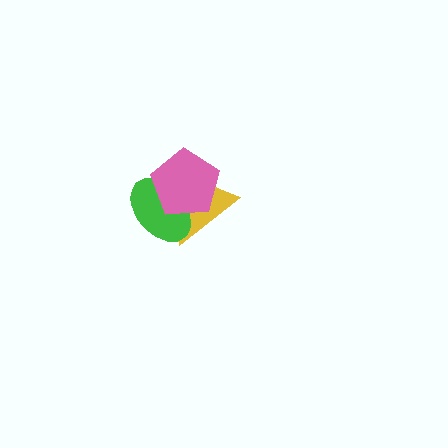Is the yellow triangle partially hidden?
Yes, it is partially covered by another shape.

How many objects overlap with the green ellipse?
2 objects overlap with the green ellipse.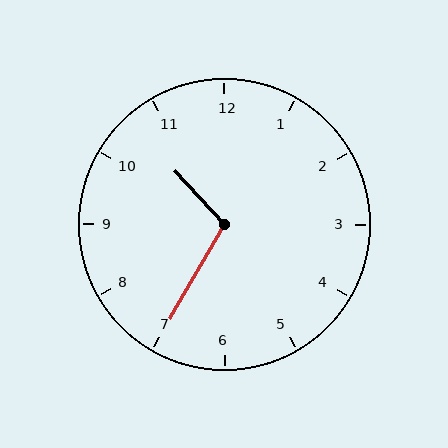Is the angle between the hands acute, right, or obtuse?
It is obtuse.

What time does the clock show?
10:35.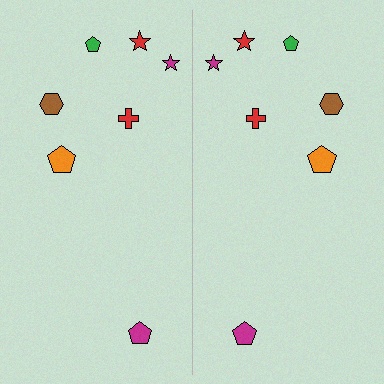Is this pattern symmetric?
Yes, this pattern has bilateral (reflection) symmetry.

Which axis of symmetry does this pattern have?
The pattern has a vertical axis of symmetry running through the center of the image.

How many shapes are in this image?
There are 14 shapes in this image.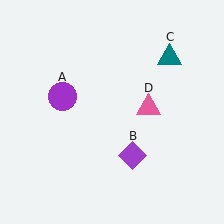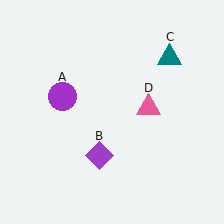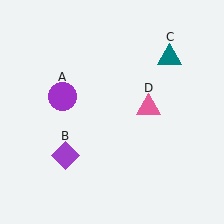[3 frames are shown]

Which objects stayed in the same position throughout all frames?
Purple circle (object A) and teal triangle (object C) and pink triangle (object D) remained stationary.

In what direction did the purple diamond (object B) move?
The purple diamond (object B) moved left.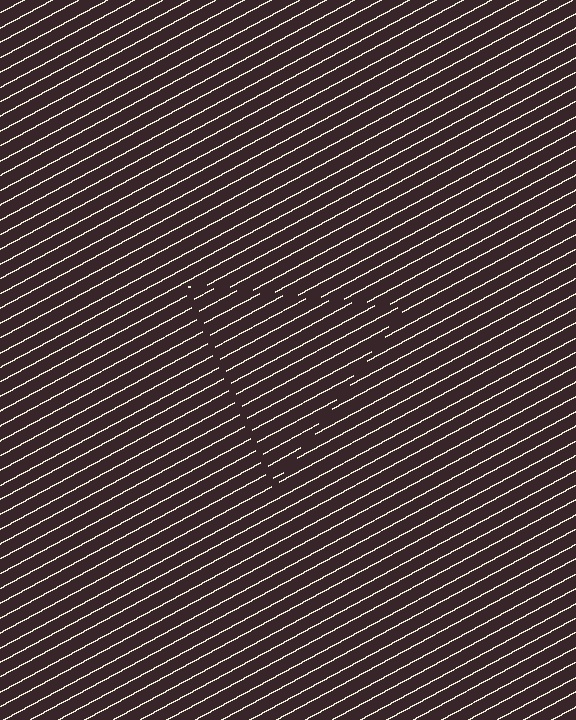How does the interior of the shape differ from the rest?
The interior of the shape contains the same grating, shifted by half a period — the contour is defined by the phase discontinuity where line-ends from the inner and outer gratings abut.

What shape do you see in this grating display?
An illusory triangle. The interior of the shape contains the same grating, shifted by half a period — the contour is defined by the phase discontinuity where line-ends from the inner and outer gratings abut.